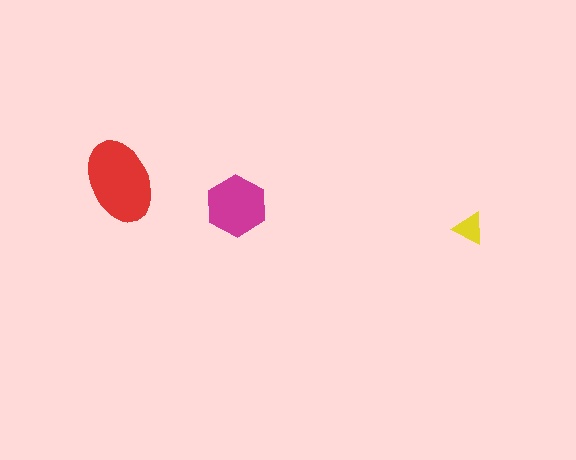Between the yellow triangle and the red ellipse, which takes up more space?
The red ellipse.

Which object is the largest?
The red ellipse.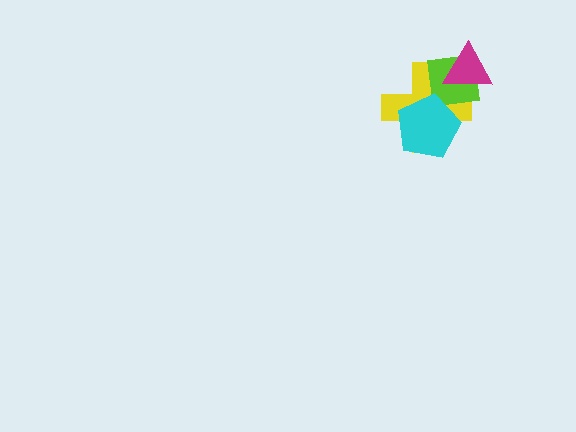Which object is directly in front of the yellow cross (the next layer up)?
The lime square is directly in front of the yellow cross.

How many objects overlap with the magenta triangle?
2 objects overlap with the magenta triangle.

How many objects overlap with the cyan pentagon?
2 objects overlap with the cyan pentagon.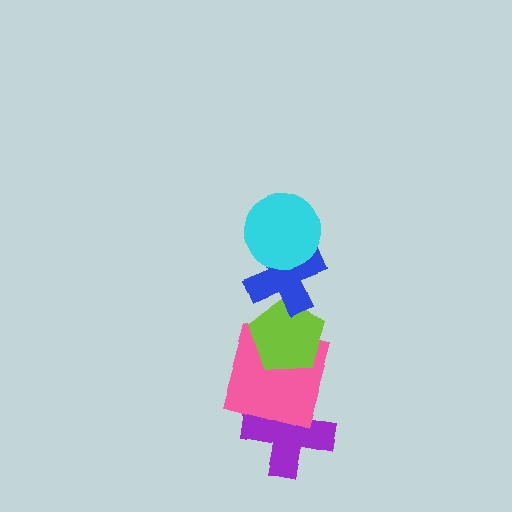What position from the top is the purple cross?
The purple cross is 5th from the top.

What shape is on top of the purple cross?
The pink square is on top of the purple cross.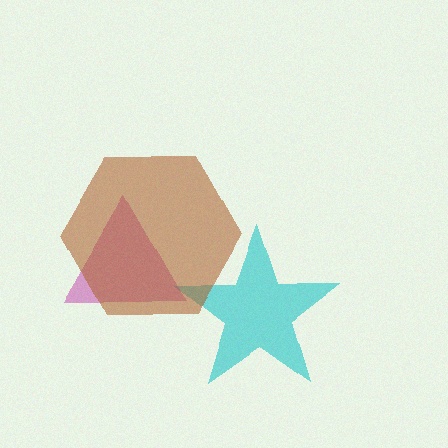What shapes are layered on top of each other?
The layered shapes are: a cyan star, a magenta triangle, a brown hexagon.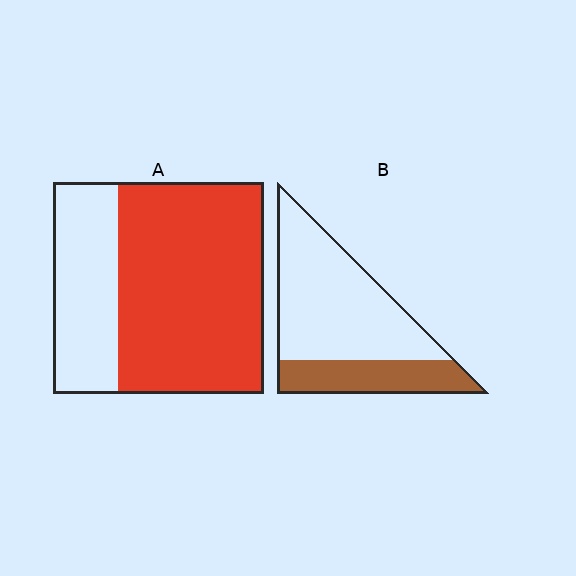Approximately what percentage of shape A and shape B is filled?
A is approximately 70% and B is approximately 30%.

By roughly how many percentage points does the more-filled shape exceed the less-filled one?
By roughly 40 percentage points (A over B).